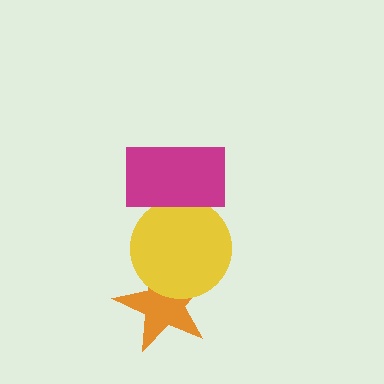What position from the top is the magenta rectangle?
The magenta rectangle is 1st from the top.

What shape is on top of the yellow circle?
The magenta rectangle is on top of the yellow circle.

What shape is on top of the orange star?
The yellow circle is on top of the orange star.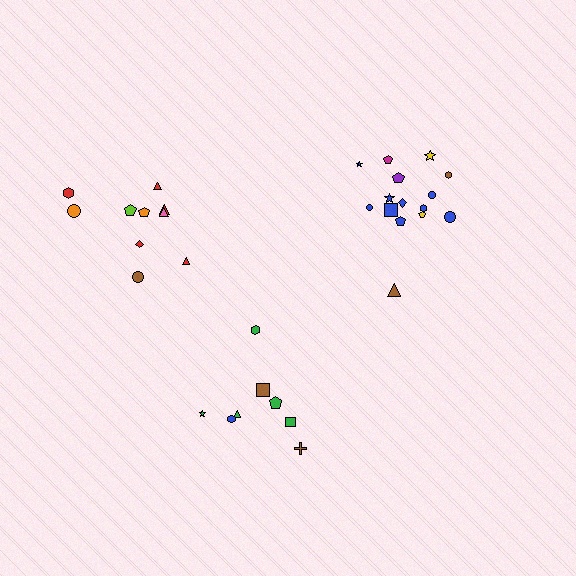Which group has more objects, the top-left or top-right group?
The top-right group.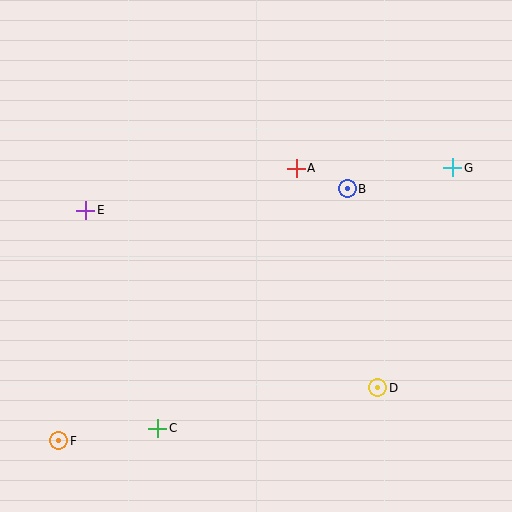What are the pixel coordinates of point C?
Point C is at (158, 428).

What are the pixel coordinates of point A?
Point A is at (296, 168).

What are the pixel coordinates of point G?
Point G is at (453, 168).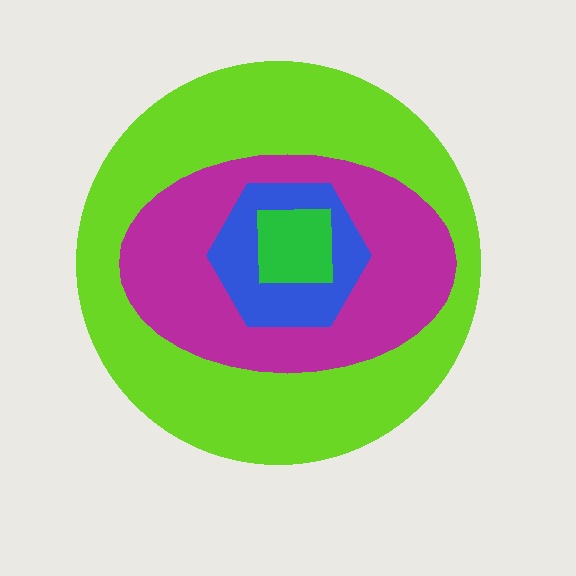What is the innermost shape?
The green square.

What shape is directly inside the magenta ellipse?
The blue hexagon.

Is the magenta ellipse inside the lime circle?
Yes.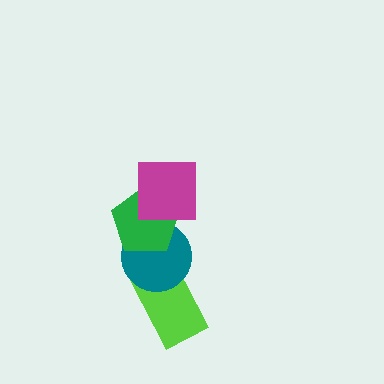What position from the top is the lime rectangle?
The lime rectangle is 4th from the top.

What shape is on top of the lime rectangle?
The teal circle is on top of the lime rectangle.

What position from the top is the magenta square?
The magenta square is 1st from the top.